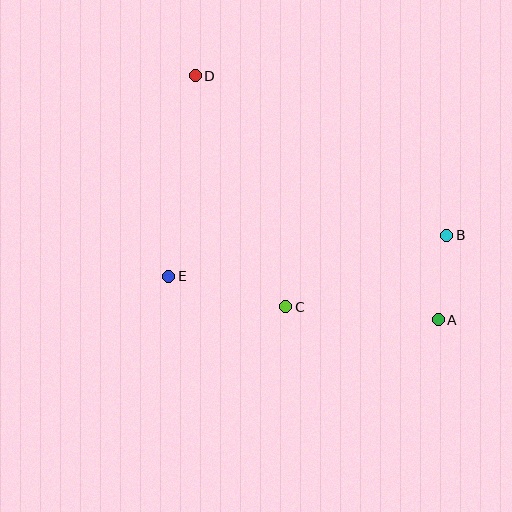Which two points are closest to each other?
Points A and B are closest to each other.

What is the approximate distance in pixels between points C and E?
The distance between C and E is approximately 121 pixels.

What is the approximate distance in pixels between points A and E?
The distance between A and E is approximately 273 pixels.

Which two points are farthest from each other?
Points A and D are farthest from each other.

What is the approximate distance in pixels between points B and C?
The distance between B and C is approximately 176 pixels.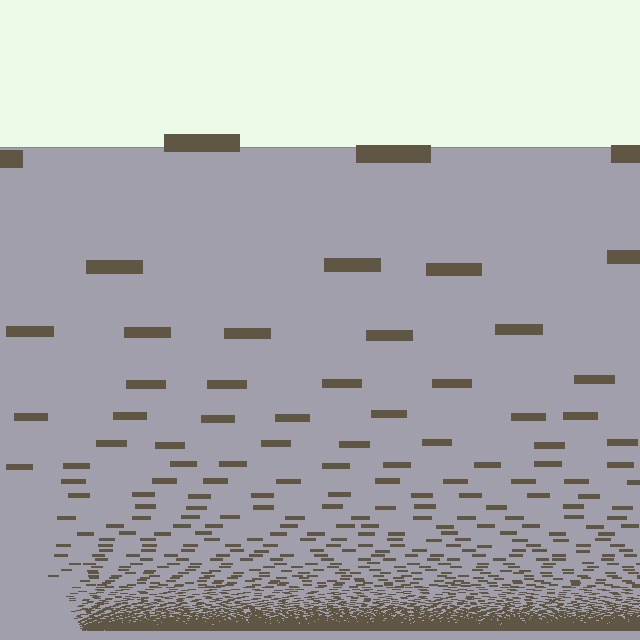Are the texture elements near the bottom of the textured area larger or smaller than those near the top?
Smaller. The gradient is inverted — elements near the bottom are smaller and denser.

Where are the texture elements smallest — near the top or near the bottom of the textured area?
Near the bottom.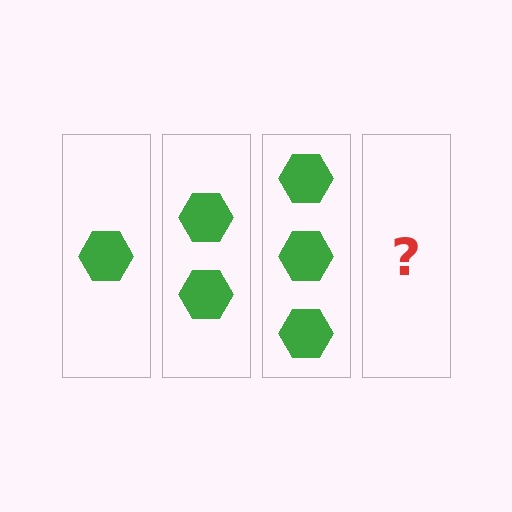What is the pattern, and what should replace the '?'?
The pattern is that each step adds one more hexagon. The '?' should be 4 hexagons.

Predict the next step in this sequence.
The next step is 4 hexagons.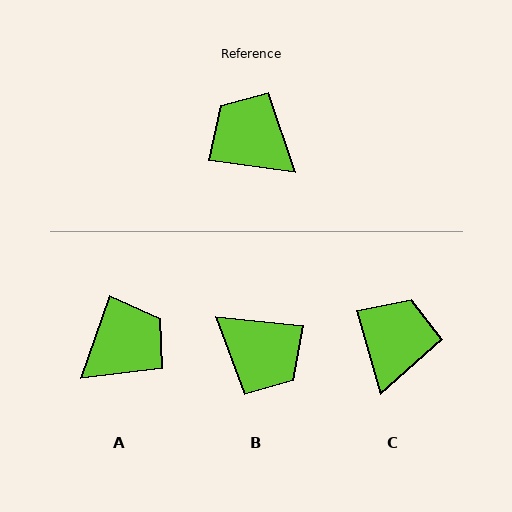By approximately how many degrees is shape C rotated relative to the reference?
Approximately 67 degrees clockwise.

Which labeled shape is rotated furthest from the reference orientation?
B, about 178 degrees away.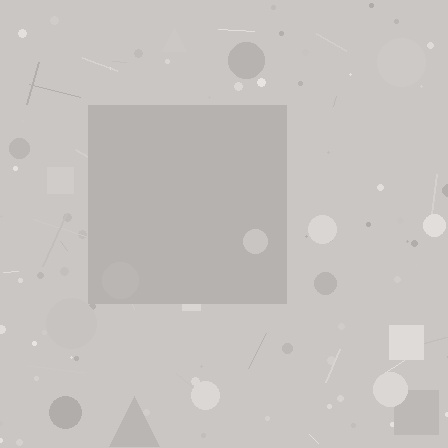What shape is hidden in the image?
A square is hidden in the image.